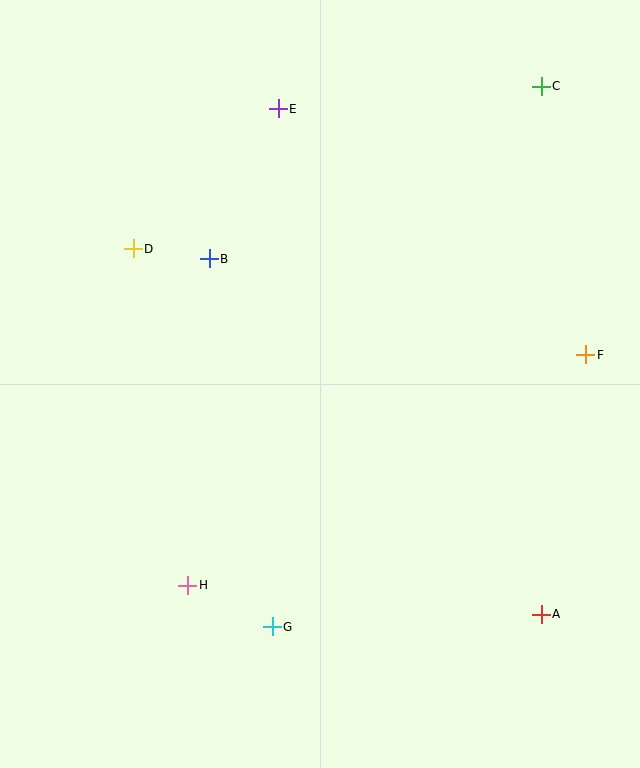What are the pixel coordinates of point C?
Point C is at (541, 86).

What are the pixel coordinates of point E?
Point E is at (278, 109).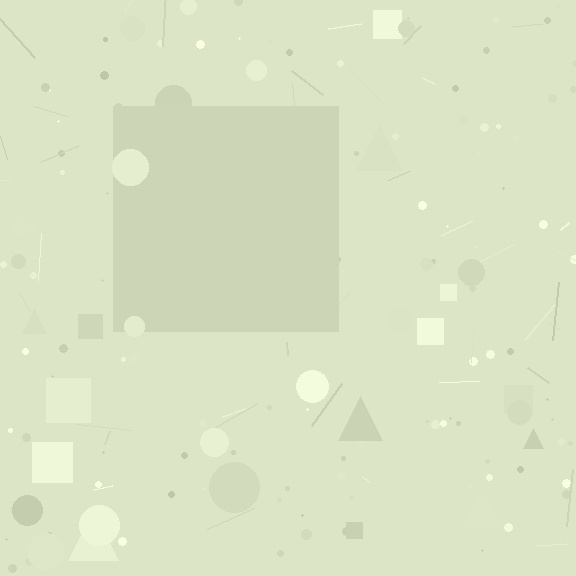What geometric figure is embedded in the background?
A square is embedded in the background.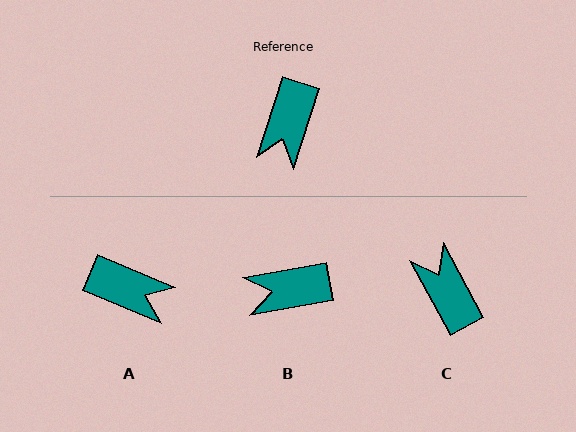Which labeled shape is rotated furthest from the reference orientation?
C, about 134 degrees away.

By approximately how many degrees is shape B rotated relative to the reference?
Approximately 63 degrees clockwise.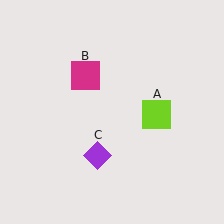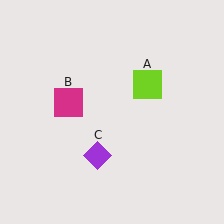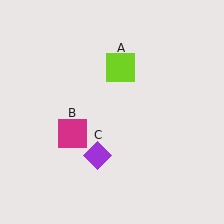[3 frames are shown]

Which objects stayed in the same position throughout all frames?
Purple diamond (object C) remained stationary.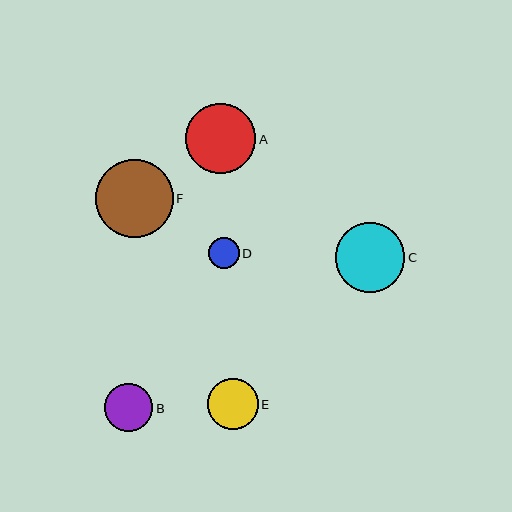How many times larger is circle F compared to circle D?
Circle F is approximately 2.5 times the size of circle D.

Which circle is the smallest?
Circle D is the smallest with a size of approximately 31 pixels.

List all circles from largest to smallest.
From largest to smallest: F, A, C, E, B, D.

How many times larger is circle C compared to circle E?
Circle C is approximately 1.4 times the size of circle E.